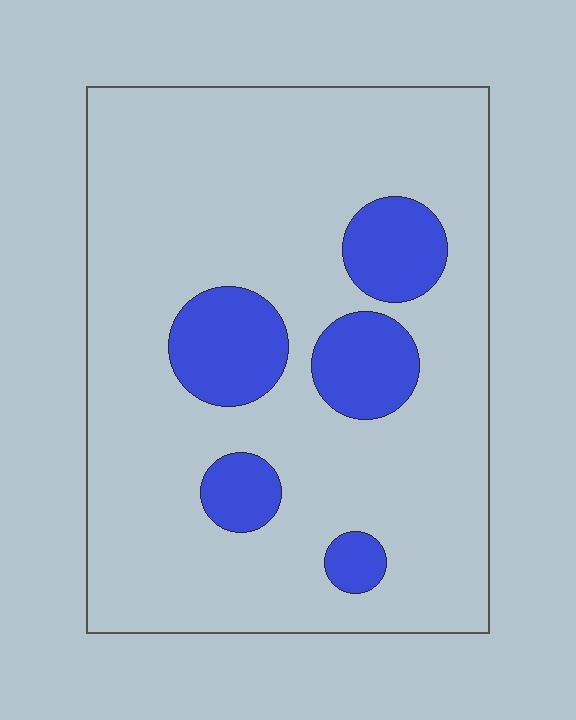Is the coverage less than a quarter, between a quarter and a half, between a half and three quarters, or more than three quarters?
Less than a quarter.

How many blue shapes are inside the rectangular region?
5.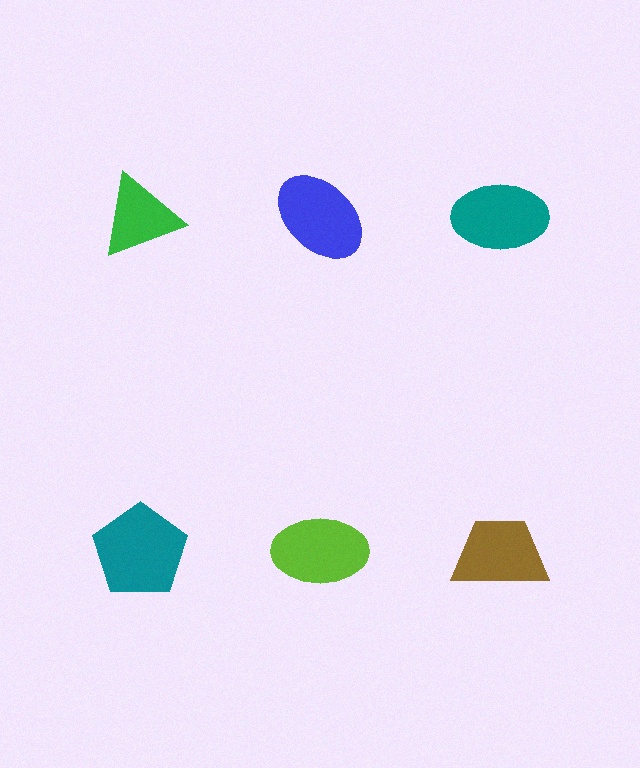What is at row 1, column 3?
A teal ellipse.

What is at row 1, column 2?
A blue ellipse.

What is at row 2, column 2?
A lime ellipse.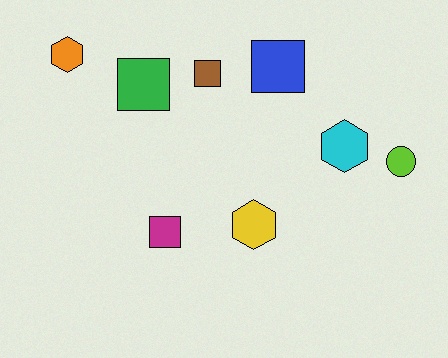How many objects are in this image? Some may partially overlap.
There are 8 objects.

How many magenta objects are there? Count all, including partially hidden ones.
There is 1 magenta object.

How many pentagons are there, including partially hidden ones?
There are no pentagons.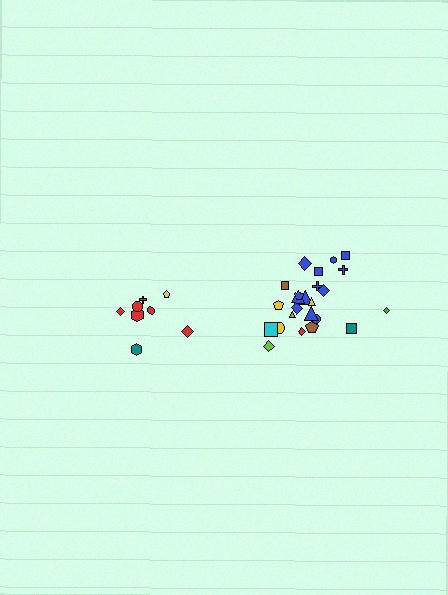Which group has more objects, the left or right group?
The right group.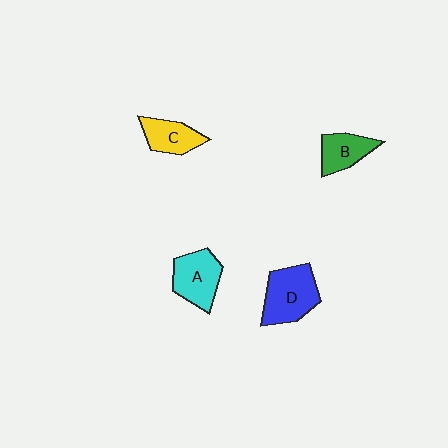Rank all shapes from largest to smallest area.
From largest to smallest: D (blue), A (cyan), C (yellow), B (green).